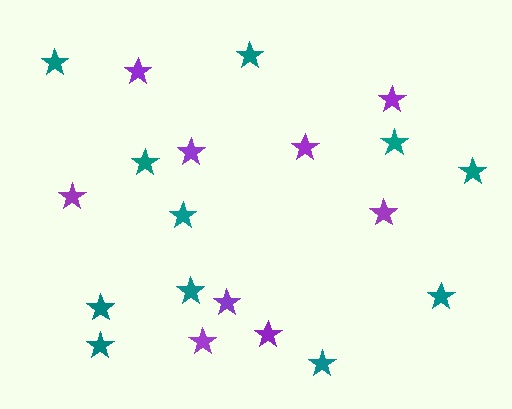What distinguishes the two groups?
There are 2 groups: one group of purple stars (9) and one group of teal stars (11).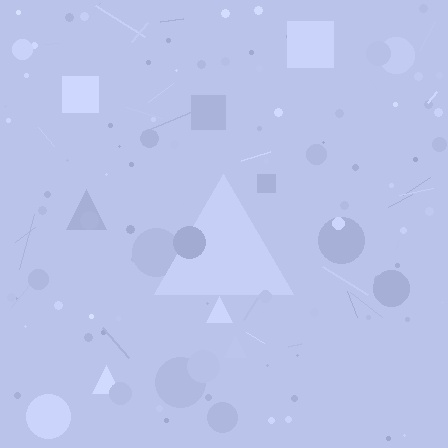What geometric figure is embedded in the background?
A triangle is embedded in the background.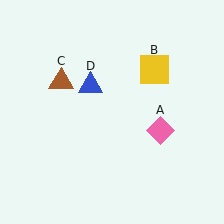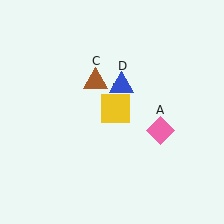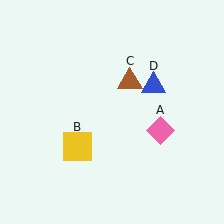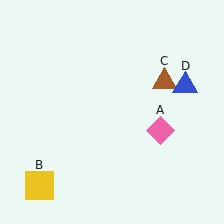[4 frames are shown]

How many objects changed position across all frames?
3 objects changed position: yellow square (object B), brown triangle (object C), blue triangle (object D).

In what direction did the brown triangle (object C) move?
The brown triangle (object C) moved right.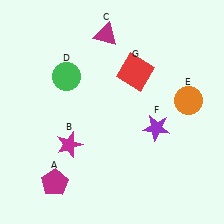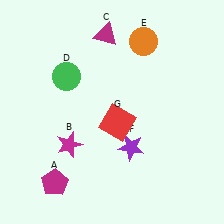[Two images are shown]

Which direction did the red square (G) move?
The red square (G) moved down.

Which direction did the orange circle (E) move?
The orange circle (E) moved up.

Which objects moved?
The objects that moved are: the orange circle (E), the purple star (F), the red square (G).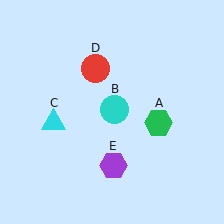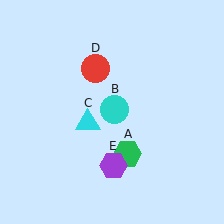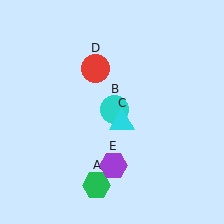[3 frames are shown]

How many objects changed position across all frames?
2 objects changed position: green hexagon (object A), cyan triangle (object C).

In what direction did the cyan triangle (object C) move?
The cyan triangle (object C) moved right.